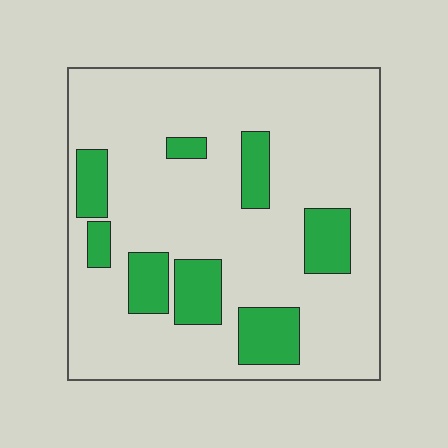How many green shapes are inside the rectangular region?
8.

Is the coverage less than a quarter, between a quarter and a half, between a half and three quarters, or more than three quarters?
Less than a quarter.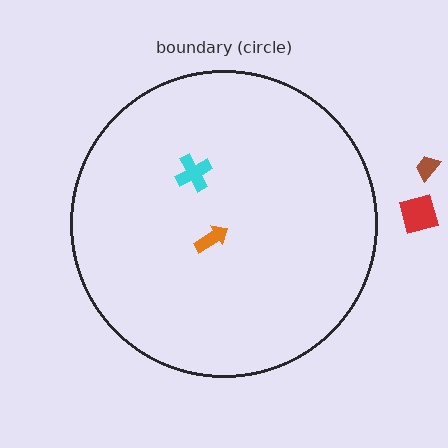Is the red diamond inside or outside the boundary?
Outside.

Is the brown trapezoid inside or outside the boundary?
Outside.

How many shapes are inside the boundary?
2 inside, 2 outside.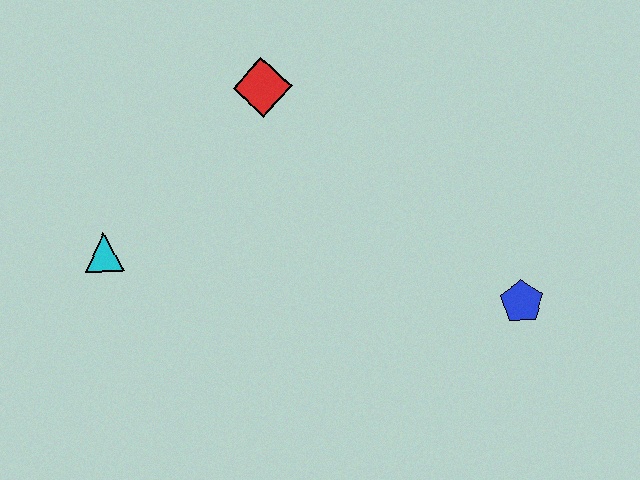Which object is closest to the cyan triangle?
The red diamond is closest to the cyan triangle.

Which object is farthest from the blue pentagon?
The cyan triangle is farthest from the blue pentagon.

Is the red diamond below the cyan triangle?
No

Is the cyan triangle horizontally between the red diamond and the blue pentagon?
No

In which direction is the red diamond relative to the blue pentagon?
The red diamond is to the left of the blue pentagon.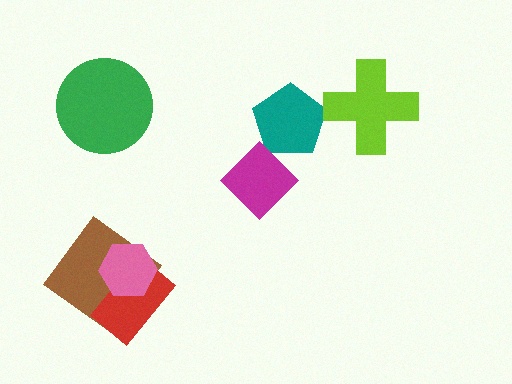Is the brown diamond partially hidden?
Yes, it is partially covered by another shape.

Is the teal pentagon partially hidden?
Yes, it is partially covered by another shape.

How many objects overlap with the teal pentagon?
1 object overlaps with the teal pentagon.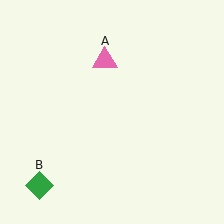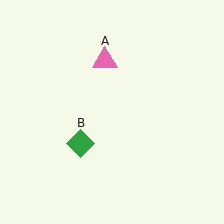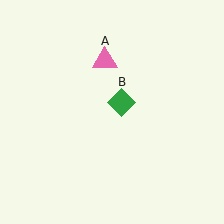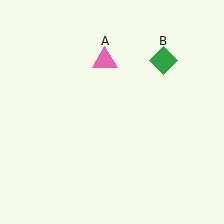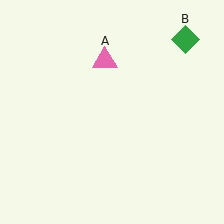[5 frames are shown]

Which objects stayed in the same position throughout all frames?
Pink triangle (object A) remained stationary.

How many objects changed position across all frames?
1 object changed position: green diamond (object B).